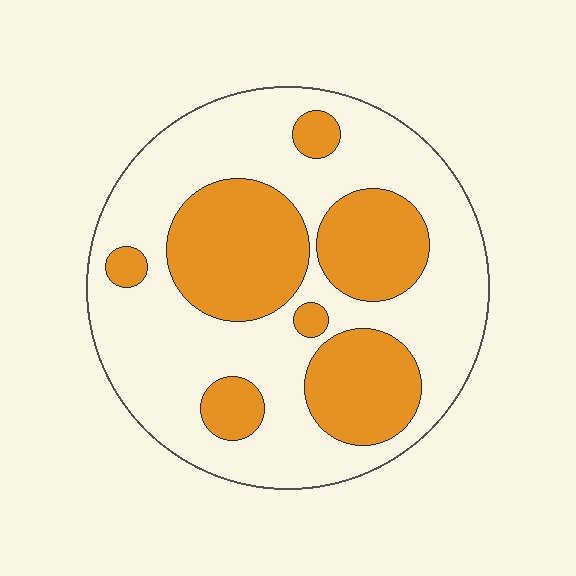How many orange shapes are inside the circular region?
7.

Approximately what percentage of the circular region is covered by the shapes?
Approximately 35%.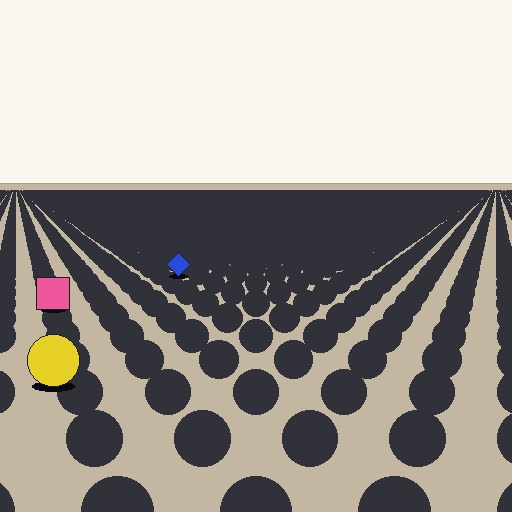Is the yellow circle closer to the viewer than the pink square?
Yes. The yellow circle is closer — you can tell from the texture gradient: the ground texture is coarser near it.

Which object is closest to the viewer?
The yellow circle is closest. The texture marks near it are larger and more spread out.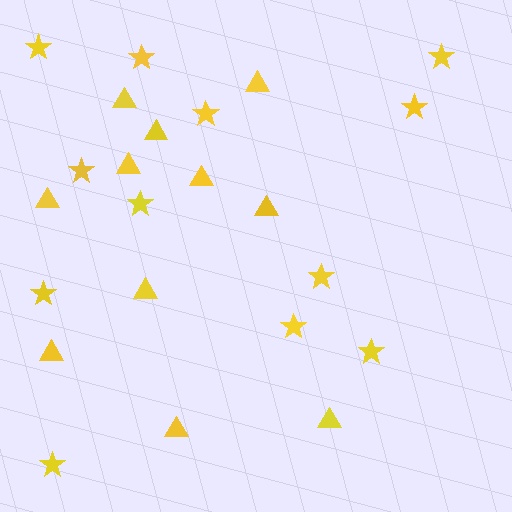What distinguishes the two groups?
There are 2 groups: one group of stars (12) and one group of triangles (11).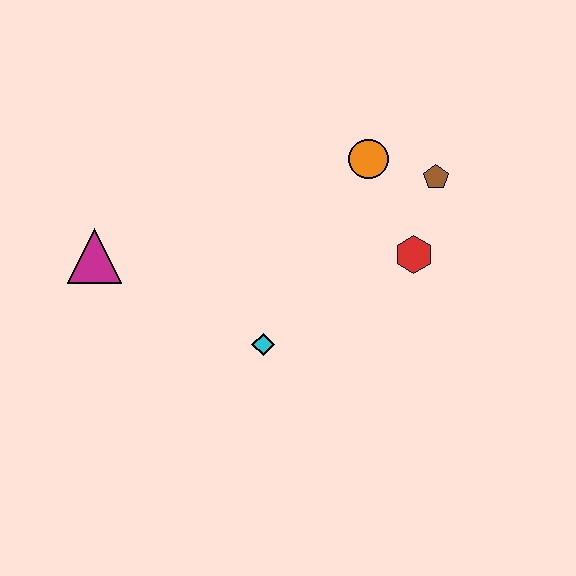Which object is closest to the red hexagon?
The brown pentagon is closest to the red hexagon.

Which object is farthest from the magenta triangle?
The brown pentagon is farthest from the magenta triangle.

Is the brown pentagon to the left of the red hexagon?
No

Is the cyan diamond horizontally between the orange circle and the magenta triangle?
Yes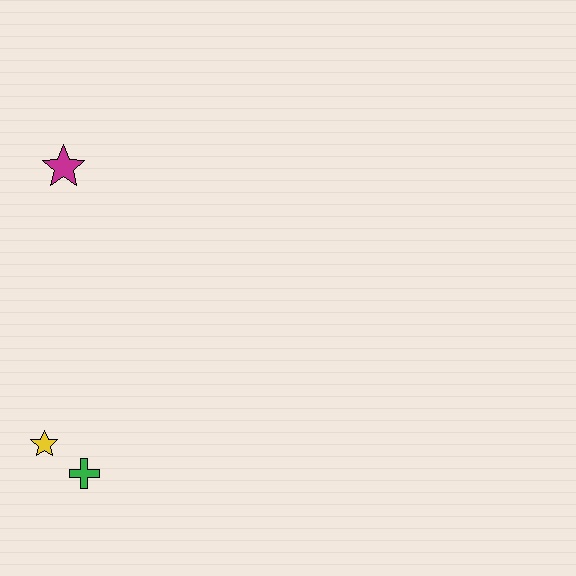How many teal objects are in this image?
There are no teal objects.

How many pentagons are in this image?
There are no pentagons.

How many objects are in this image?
There are 3 objects.